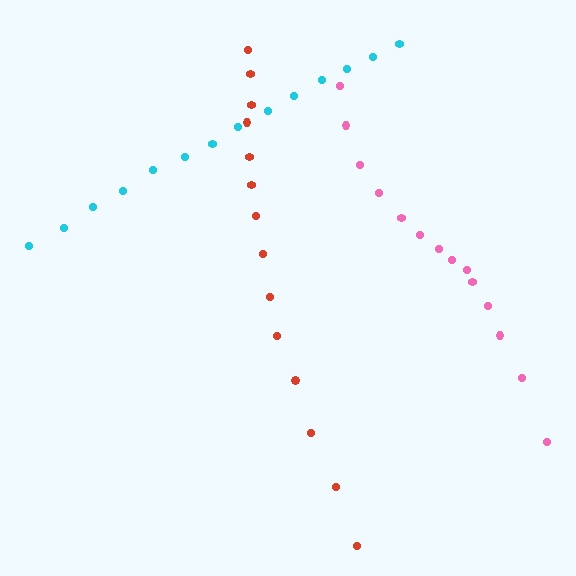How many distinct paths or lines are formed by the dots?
There are 3 distinct paths.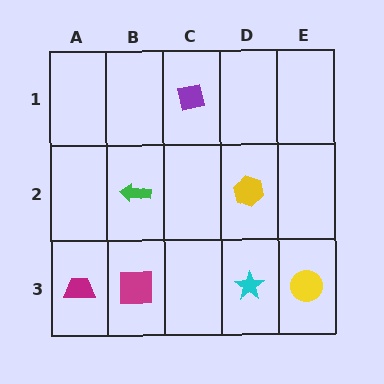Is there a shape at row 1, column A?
No, that cell is empty.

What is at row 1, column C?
A purple square.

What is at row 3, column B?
A magenta square.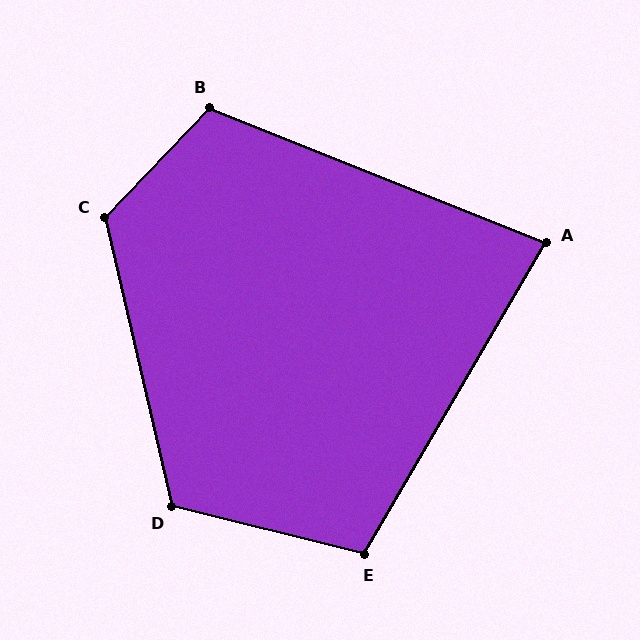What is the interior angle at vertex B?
Approximately 112 degrees (obtuse).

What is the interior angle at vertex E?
Approximately 106 degrees (obtuse).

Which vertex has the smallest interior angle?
A, at approximately 82 degrees.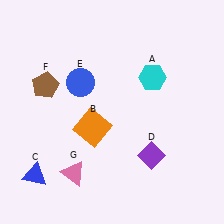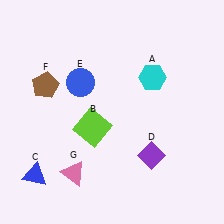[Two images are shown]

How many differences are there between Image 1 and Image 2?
There is 1 difference between the two images.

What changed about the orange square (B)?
In Image 1, B is orange. In Image 2, it changed to lime.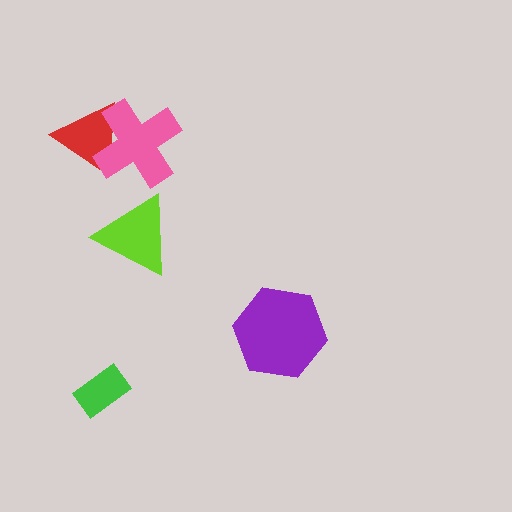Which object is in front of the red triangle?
The pink cross is in front of the red triangle.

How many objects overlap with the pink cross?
1 object overlaps with the pink cross.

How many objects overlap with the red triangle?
1 object overlaps with the red triangle.